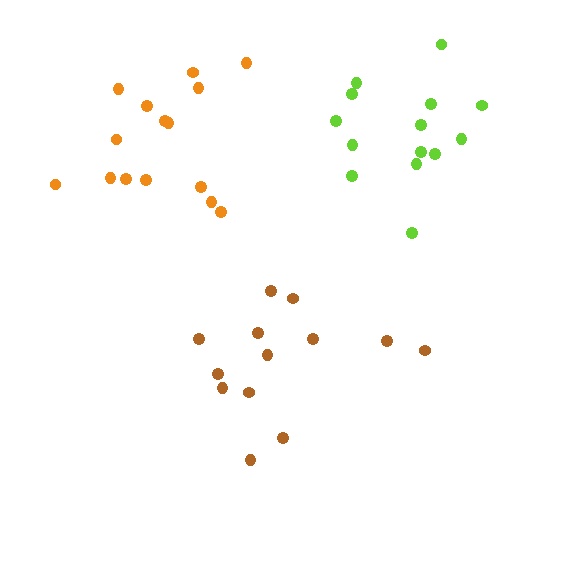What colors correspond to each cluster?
The clusters are colored: orange, brown, lime.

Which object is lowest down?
The brown cluster is bottommost.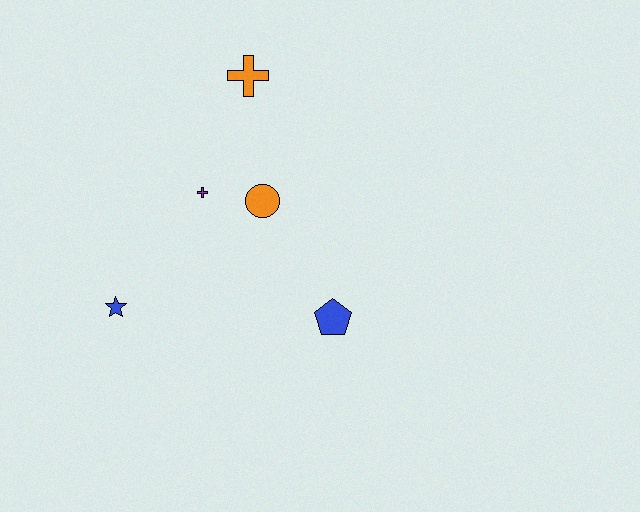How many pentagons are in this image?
There is 1 pentagon.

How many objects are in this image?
There are 5 objects.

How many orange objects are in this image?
There are 2 orange objects.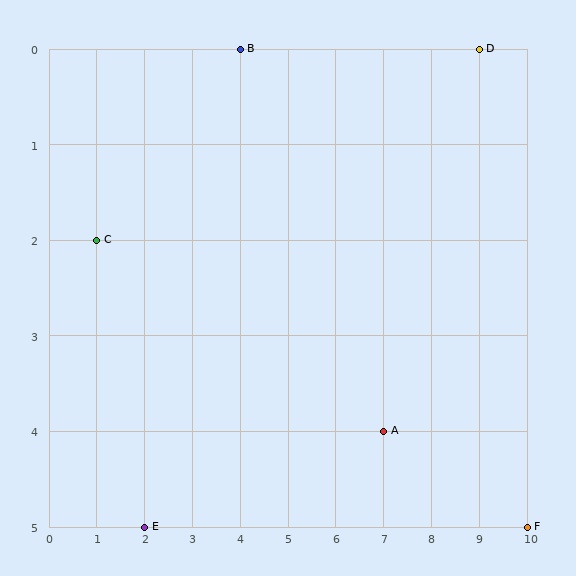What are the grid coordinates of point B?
Point B is at grid coordinates (4, 0).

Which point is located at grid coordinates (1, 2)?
Point C is at (1, 2).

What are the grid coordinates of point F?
Point F is at grid coordinates (10, 5).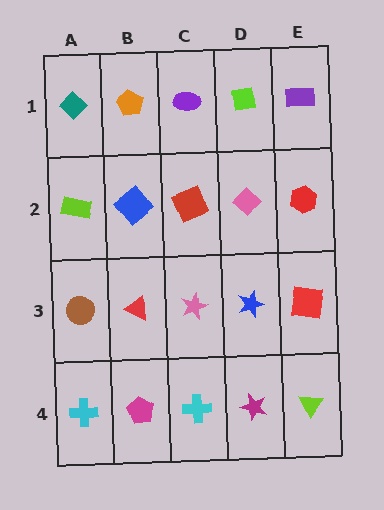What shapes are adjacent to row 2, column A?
A teal diamond (row 1, column A), a brown circle (row 3, column A), a blue diamond (row 2, column B).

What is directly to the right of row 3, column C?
A blue star.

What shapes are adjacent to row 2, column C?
A purple ellipse (row 1, column C), a pink star (row 3, column C), a blue diamond (row 2, column B), a pink diamond (row 2, column D).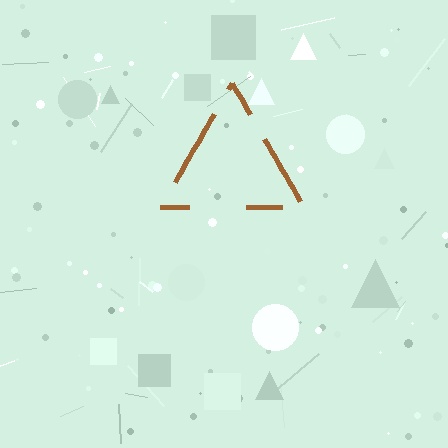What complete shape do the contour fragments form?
The contour fragments form a triangle.